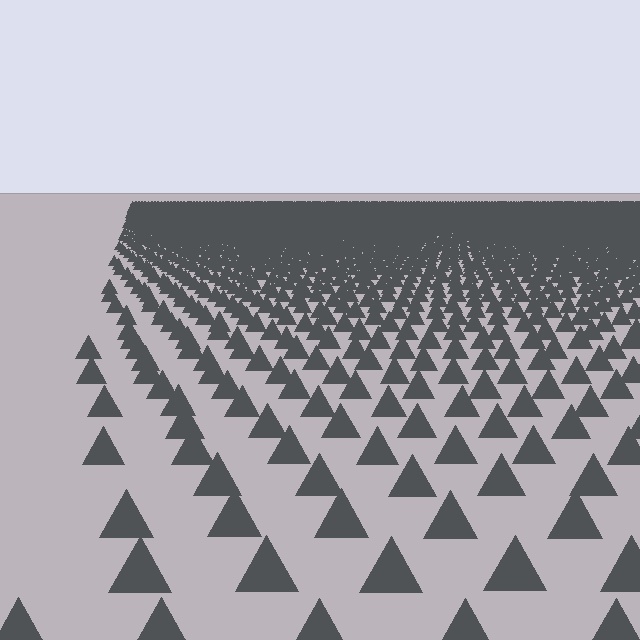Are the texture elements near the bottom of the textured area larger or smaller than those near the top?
Larger. Near the bottom, elements are closer to the viewer and appear at a bigger on-screen size.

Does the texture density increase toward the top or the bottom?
Density increases toward the top.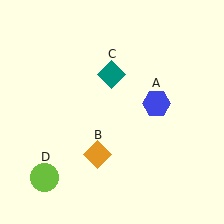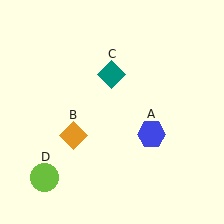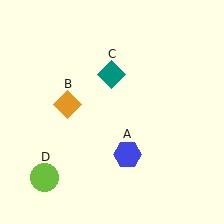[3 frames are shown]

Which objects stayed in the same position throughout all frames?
Teal diamond (object C) and lime circle (object D) remained stationary.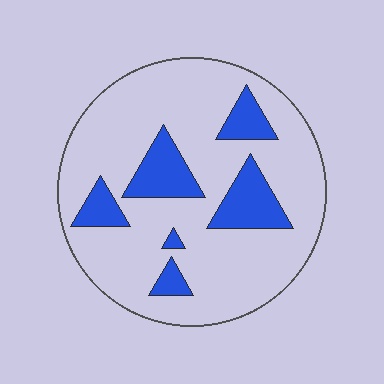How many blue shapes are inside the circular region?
6.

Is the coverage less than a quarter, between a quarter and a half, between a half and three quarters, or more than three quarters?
Less than a quarter.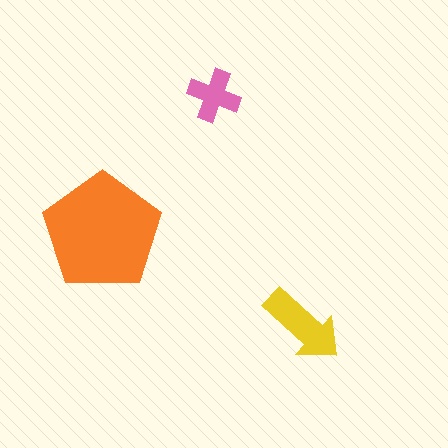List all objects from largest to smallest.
The orange pentagon, the yellow arrow, the pink cross.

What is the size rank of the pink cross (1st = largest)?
3rd.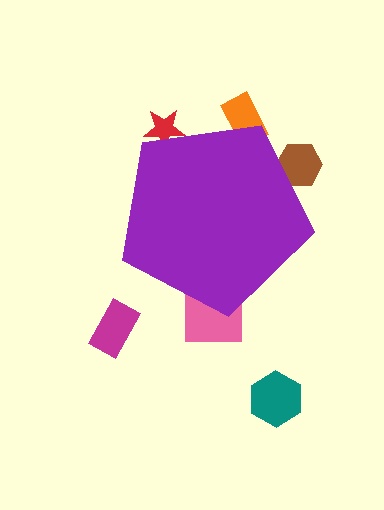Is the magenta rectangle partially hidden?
No, the magenta rectangle is fully visible.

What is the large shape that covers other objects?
A purple pentagon.